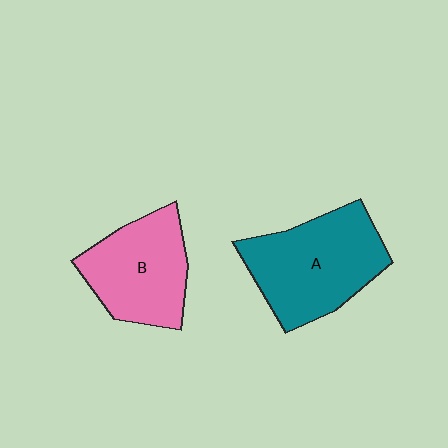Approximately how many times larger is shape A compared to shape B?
Approximately 1.2 times.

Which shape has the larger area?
Shape A (teal).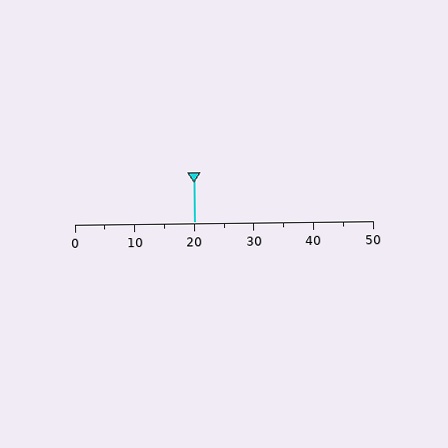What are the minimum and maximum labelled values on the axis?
The axis runs from 0 to 50.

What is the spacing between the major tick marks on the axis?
The major ticks are spaced 10 apart.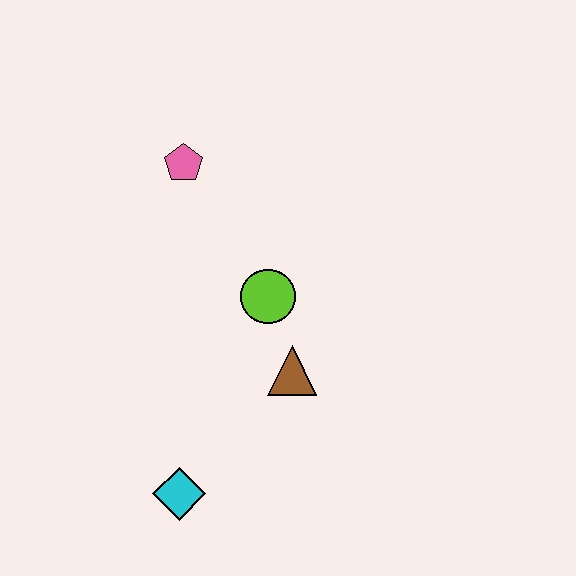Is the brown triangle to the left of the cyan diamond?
No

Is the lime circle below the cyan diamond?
No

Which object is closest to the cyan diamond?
The brown triangle is closest to the cyan diamond.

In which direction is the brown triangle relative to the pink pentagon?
The brown triangle is below the pink pentagon.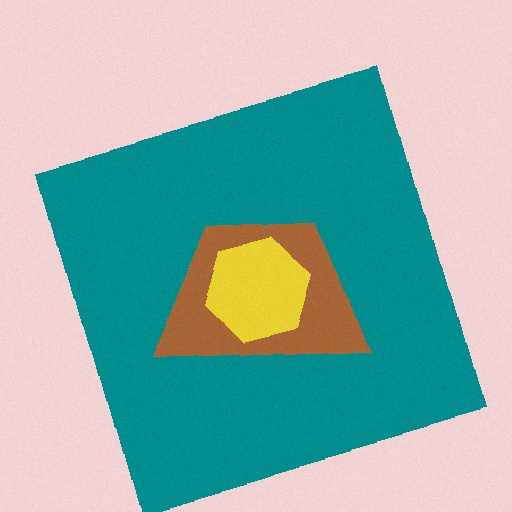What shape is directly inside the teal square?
The brown trapezoid.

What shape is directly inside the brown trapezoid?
The yellow hexagon.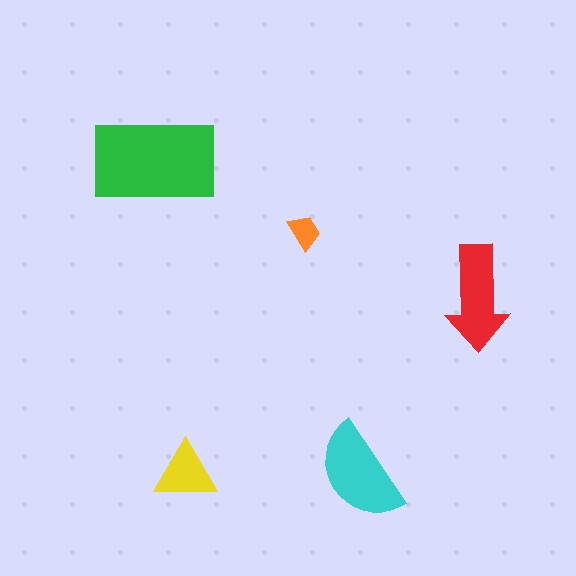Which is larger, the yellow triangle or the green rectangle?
The green rectangle.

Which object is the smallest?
The orange trapezoid.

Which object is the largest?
The green rectangle.